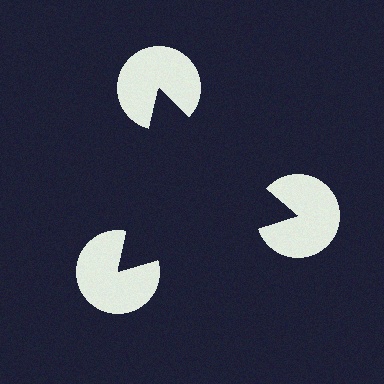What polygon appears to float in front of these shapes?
An illusory triangle — its edges are inferred from the aligned wedge cuts in the pac-man discs, not physically drawn.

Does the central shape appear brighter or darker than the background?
It typically appears slightly darker than the background, even though no actual brightness change is drawn.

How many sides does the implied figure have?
3 sides.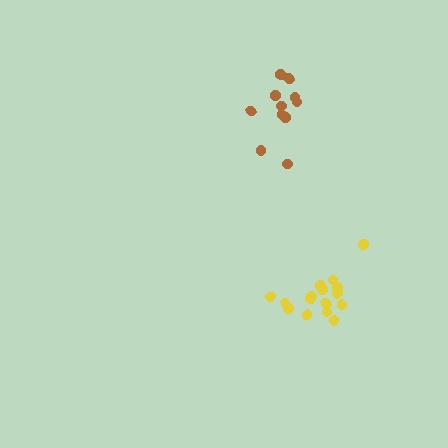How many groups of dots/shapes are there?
There are 2 groups.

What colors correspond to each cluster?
The clusters are colored: yellow, brown.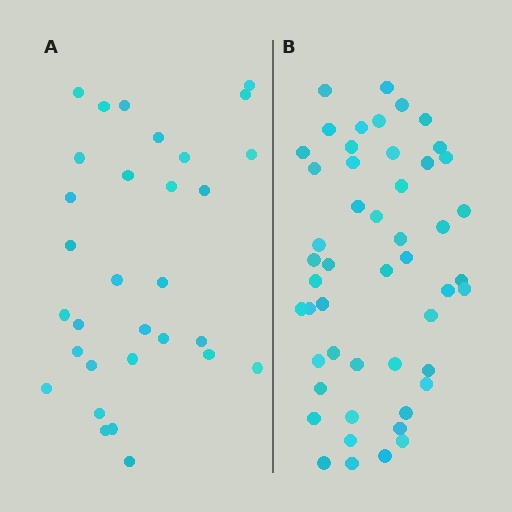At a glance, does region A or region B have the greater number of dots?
Region B (the right region) has more dots.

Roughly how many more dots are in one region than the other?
Region B has approximately 20 more dots than region A.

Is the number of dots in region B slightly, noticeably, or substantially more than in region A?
Region B has substantially more. The ratio is roughly 1.6 to 1.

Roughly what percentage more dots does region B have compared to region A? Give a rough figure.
About 60% more.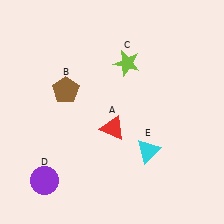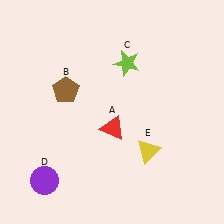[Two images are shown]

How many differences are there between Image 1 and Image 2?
There is 1 difference between the two images.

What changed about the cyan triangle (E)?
In Image 1, E is cyan. In Image 2, it changed to yellow.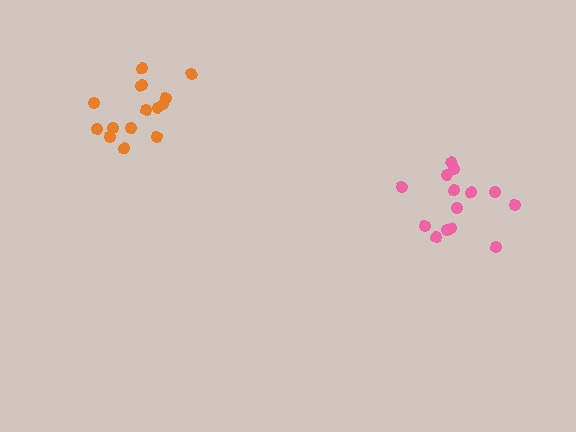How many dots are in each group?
Group 1: 14 dots, Group 2: 14 dots (28 total).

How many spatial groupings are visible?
There are 2 spatial groupings.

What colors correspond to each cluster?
The clusters are colored: pink, orange.